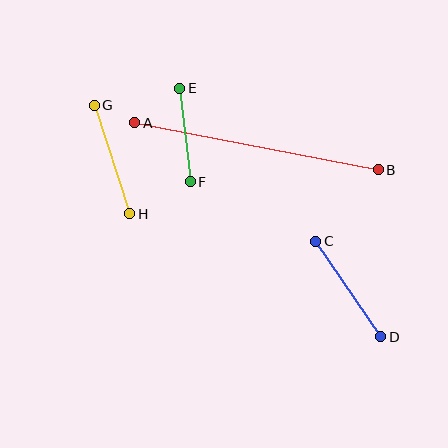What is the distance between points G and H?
The distance is approximately 114 pixels.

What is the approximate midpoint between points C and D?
The midpoint is at approximately (348, 289) pixels.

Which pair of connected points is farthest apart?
Points A and B are farthest apart.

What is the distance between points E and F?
The distance is approximately 94 pixels.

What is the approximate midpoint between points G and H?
The midpoint is at approximately (112, 160) pixels.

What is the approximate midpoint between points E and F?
The midpoint is at approximately (185, 135) pixels.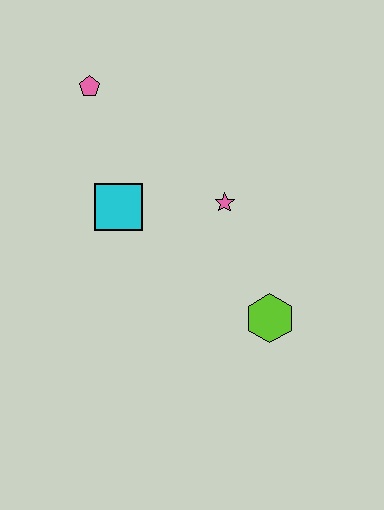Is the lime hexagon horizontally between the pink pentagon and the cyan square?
No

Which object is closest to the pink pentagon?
The cyan square is closest to the pink pentagon.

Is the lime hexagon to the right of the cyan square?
Yes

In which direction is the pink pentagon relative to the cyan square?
The pink pentagon is above the cyan square.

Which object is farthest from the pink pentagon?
The lime hexagon is farthest from the pink pentagon.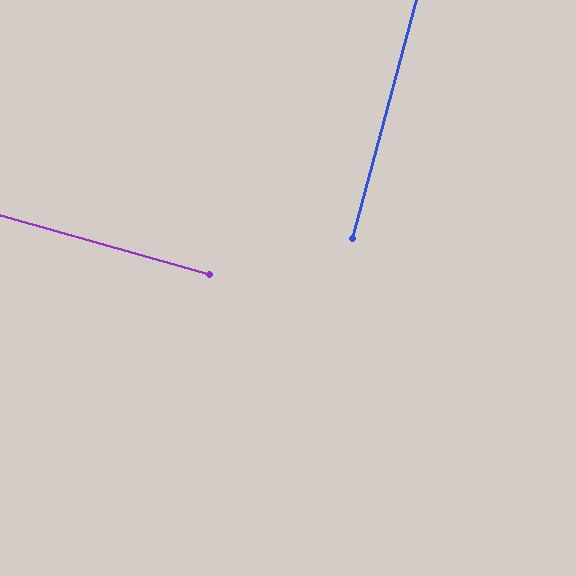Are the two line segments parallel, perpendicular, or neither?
Perpendicular — they meet at approximately 89°.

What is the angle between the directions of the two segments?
Approximately 89 degrees.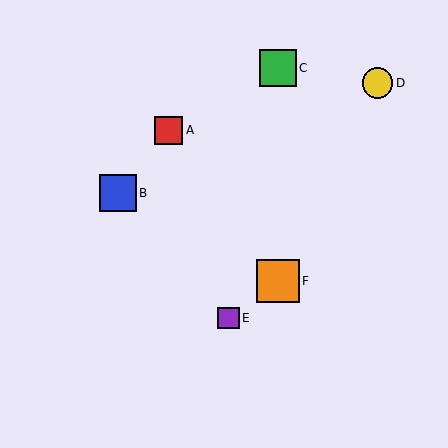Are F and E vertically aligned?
No, F is at x≈278 and E is at x≈228.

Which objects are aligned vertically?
Objects C, F are aligned vertically.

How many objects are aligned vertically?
2 objects (C, F) are aligned vertically.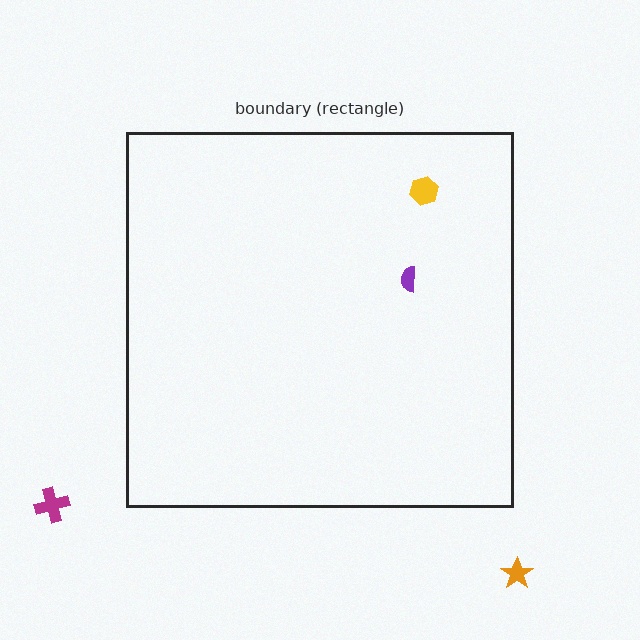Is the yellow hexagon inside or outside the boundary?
Inside.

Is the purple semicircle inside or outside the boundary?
Inside.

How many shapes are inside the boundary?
2 inside, 2 outside.